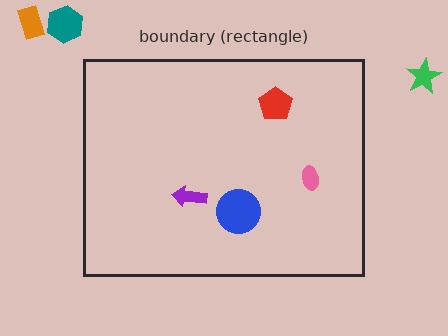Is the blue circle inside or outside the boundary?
Inside.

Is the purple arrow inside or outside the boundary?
Inside.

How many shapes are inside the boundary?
4 inside, 3 outside.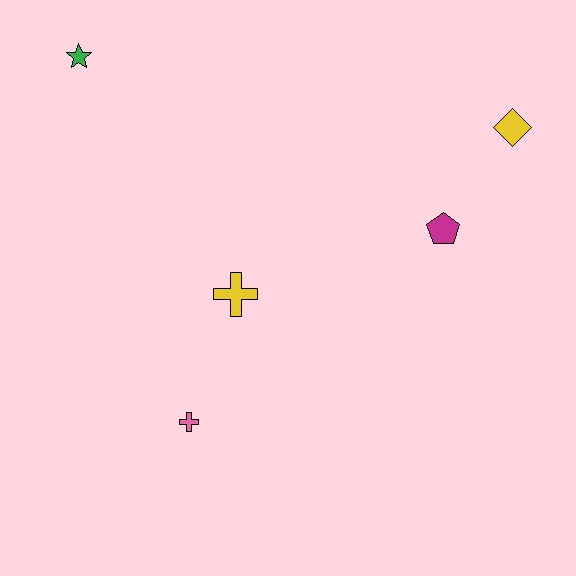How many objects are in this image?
There are 5 objects.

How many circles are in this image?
There are no circles.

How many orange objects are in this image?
There are no orange objects.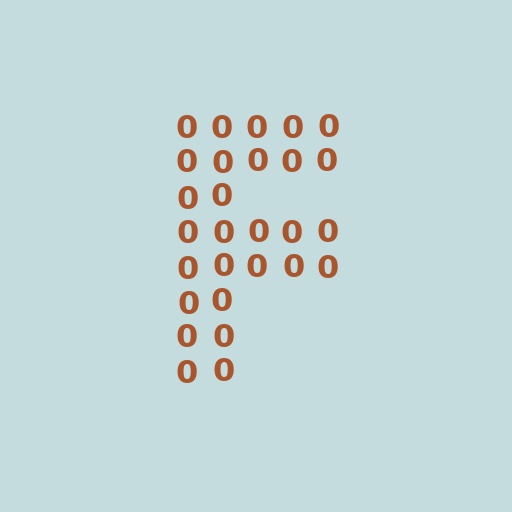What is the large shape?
The large shape is the letter F.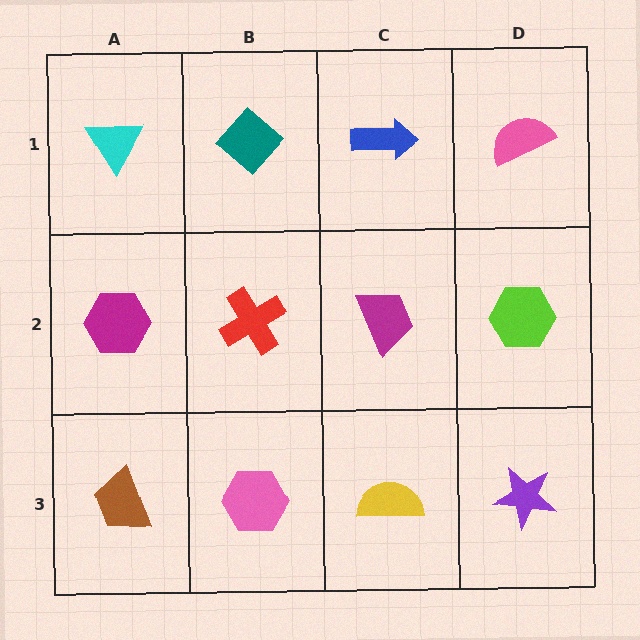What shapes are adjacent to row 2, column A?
A cyan triangle (row 1, column A), a brown trapezoid (row 3, column A), a red cross (row 2, column B).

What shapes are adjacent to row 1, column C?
A magenta trapezoid (row 2, column C), a teal diamond (row 1, column B), a pink semicircle (row 1, column D).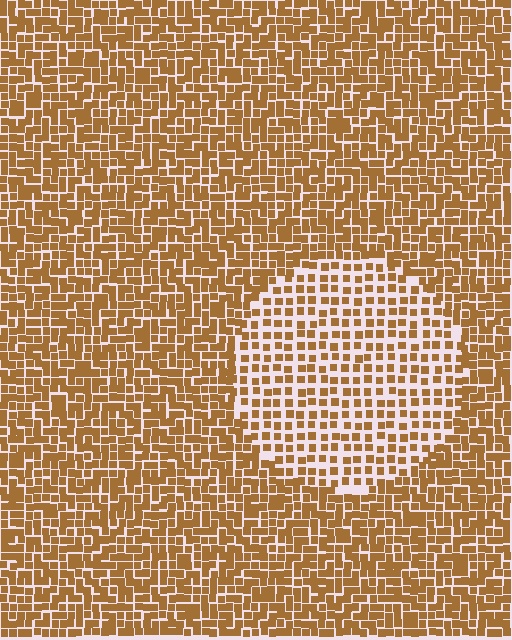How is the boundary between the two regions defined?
The boundary is defined by a change in element density (approximately 1.8x ratio). All elements are the same color, size, and shape.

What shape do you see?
I see a circle.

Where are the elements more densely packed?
The elements are more densely packed outside the circle boundary.